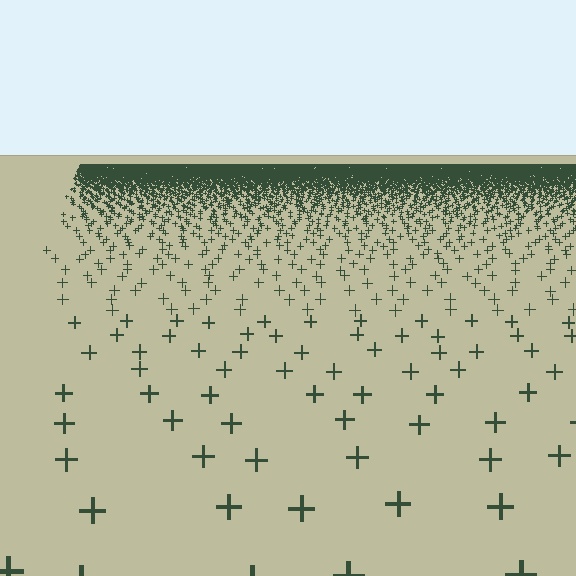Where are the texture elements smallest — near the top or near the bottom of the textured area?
Near the top.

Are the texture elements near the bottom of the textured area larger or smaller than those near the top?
Larger. Near the bottom, elements are closer to the viewer and appear at a bigger on-screen size.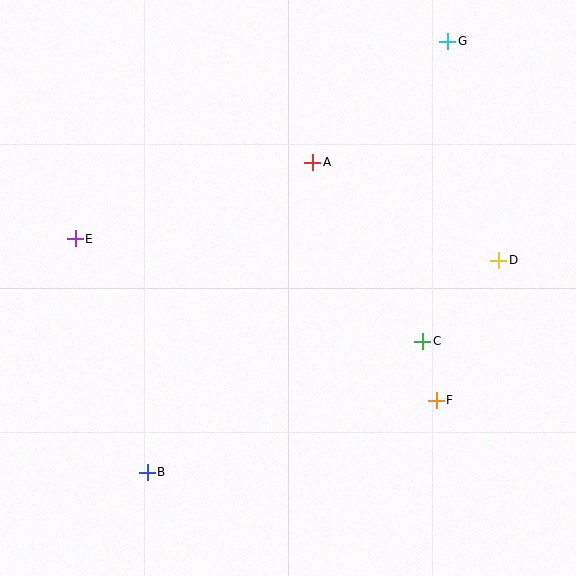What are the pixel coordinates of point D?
Point D is at (499, 260).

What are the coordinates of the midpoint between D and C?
The midpoint between D and C is at (461, 301).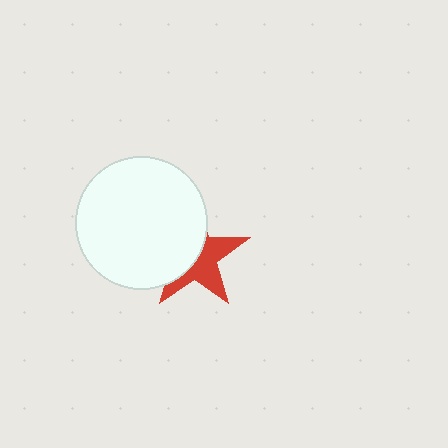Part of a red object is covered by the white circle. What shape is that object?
It is a star.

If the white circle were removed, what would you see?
You would see the complete red star.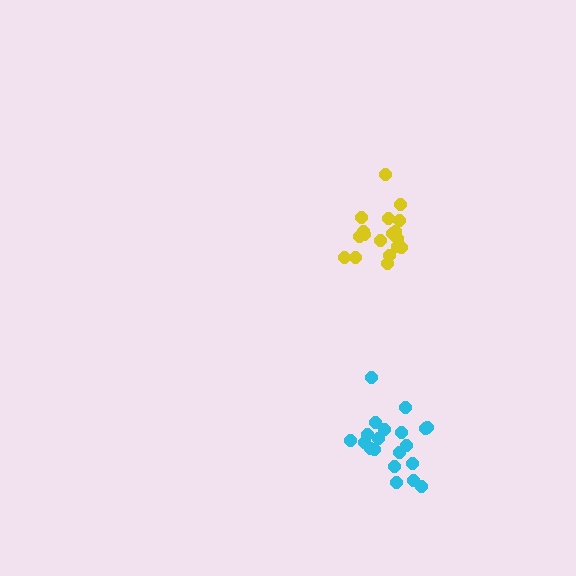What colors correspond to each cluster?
The clusters are colored: cyan, yellow.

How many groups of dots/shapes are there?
There are 2 groups.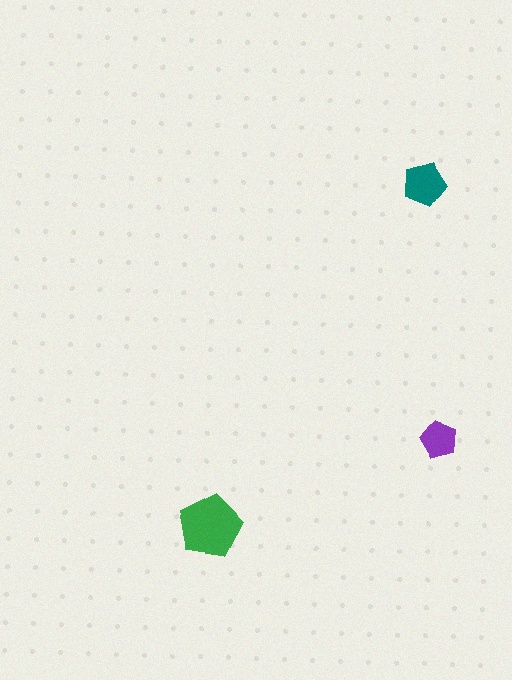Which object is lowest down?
The green pentagon is bottommost.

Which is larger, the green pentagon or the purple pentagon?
The green one.